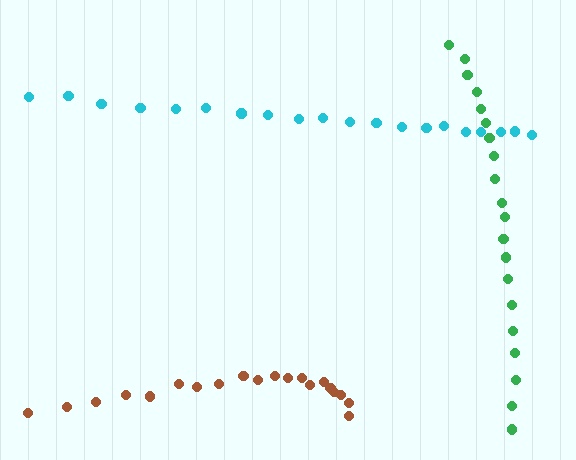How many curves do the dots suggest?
There are 3 distinct paths.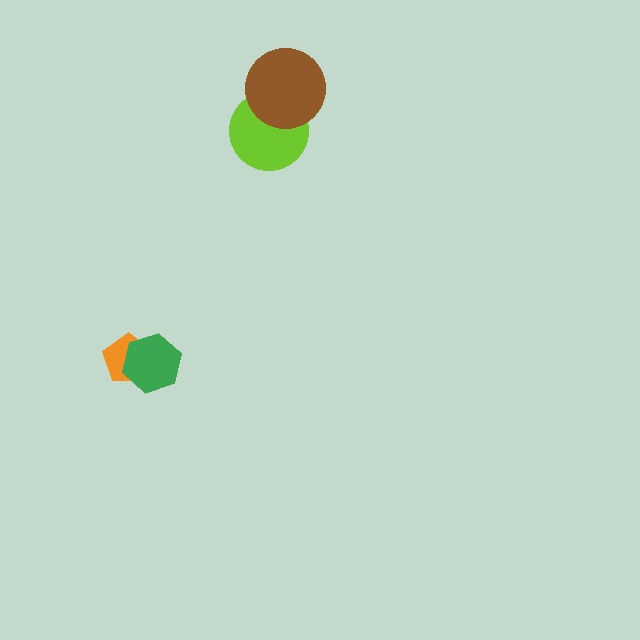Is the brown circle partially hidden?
No, no other shape covers it.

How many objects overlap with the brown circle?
1 object overlaps with the brown circle.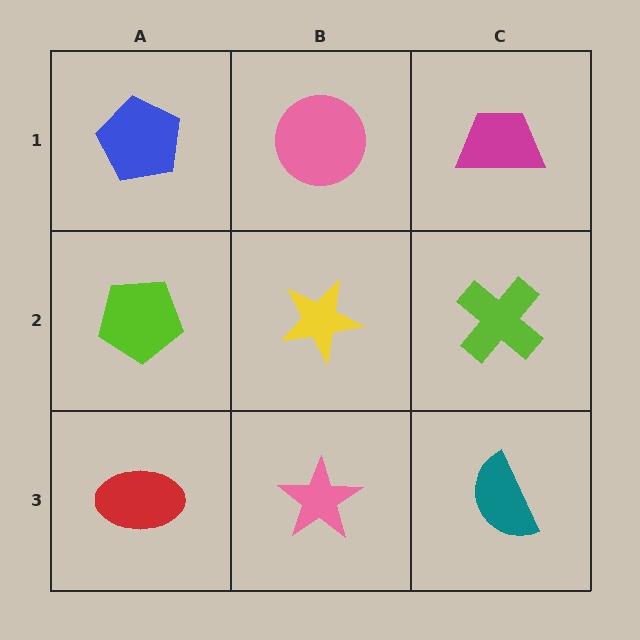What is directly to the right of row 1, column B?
A magenta trapezoid.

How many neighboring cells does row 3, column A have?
2.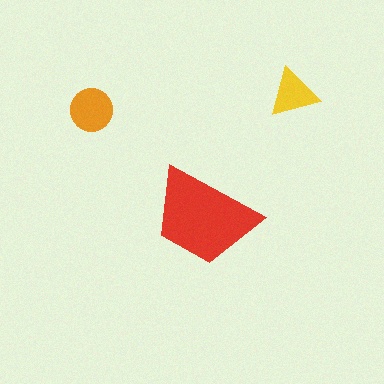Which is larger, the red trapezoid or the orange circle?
The red trapezoid.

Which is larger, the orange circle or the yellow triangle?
The orange circle.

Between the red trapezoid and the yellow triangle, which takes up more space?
The red trapezoid.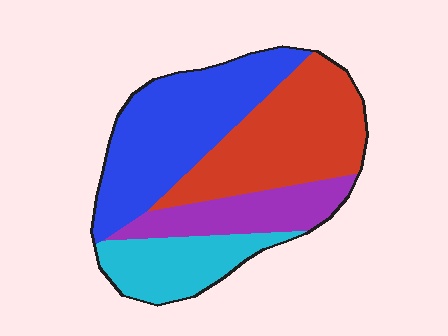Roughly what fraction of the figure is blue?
Blue takes up between a third and a half of the figure.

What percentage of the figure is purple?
Purple covers about 15% of the figure.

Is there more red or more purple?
Red.